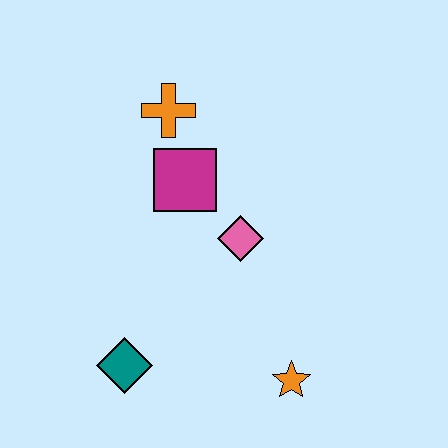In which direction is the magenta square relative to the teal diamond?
The magenta square is above the teal diamond.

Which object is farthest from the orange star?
The orange cross is farthest from the orange star.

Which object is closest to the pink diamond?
The magenta square is closest to the pink diamond.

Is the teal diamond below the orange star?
No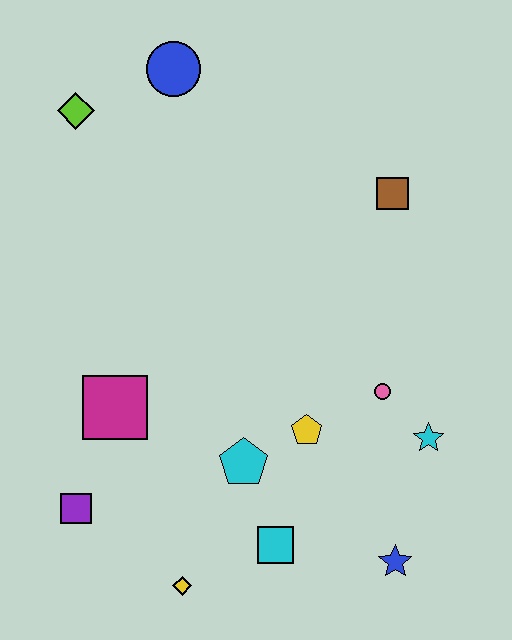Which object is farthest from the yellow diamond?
The blue circle is farthest from the yellow diamond.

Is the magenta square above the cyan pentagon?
Yes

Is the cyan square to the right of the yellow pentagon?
No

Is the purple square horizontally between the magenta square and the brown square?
No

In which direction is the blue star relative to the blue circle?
The blue star is below the blue circle.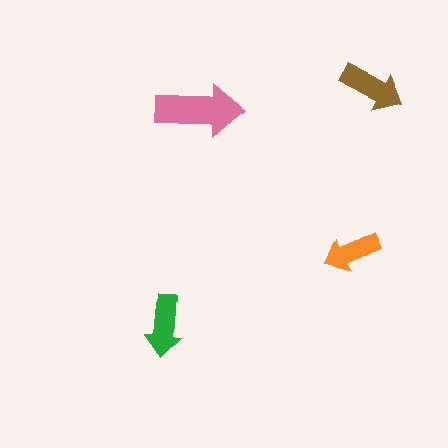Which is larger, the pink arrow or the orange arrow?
The pink one.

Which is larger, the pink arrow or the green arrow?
The pink one.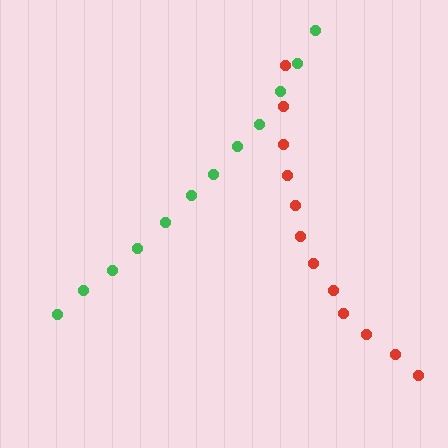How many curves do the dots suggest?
There are 2 distinct paths.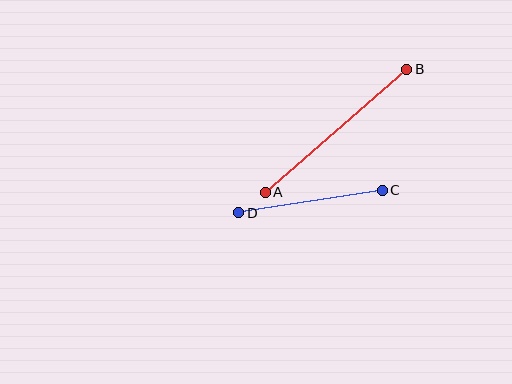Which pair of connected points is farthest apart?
Points A and B are farthest apart.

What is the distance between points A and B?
The distance is approximately 188 pixels.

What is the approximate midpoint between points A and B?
The midpoint is at approximately (336, 131) pixels.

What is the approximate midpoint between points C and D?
The midpoint is at approximately (310, 201) pixels.